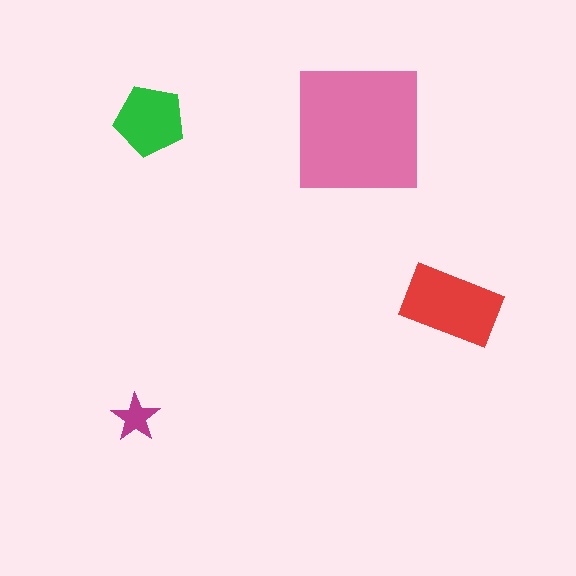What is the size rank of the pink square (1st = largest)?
1st.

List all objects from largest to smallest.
The pink square, the red rectangle, the green pentagon, the magenta star.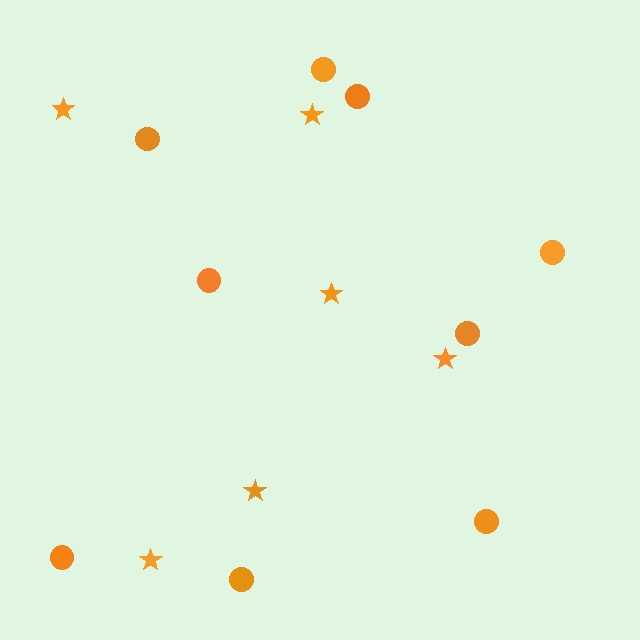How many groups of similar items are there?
There are 2 groups: one group of stars (6) and one group of circles (9).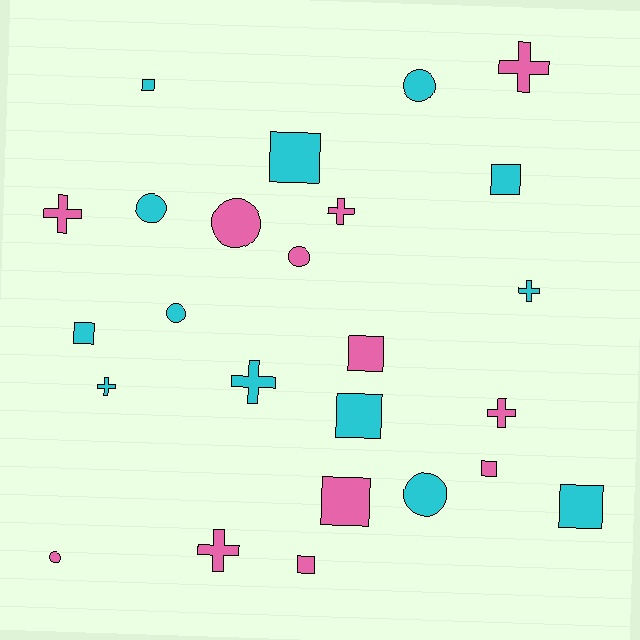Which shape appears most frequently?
Square, with 10 objects.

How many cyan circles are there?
There are 4 cyan circles.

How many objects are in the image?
There are 25 objects.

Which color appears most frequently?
Cyan, with 13 objects.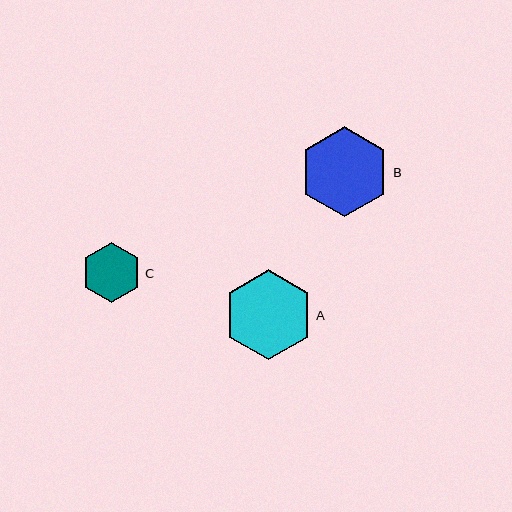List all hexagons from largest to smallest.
From largest to smallest: B, A, C.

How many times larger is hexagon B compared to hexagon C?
Hexagon B is approximately 1.5 times the size of hexagon C.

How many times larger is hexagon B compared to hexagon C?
Hexagon B is approximately 1.5 times the size of hexagon C.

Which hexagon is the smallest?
Hexagon C is the smallest with a size of approximately 61 pixels.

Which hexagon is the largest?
Hexagon B is the largest with a size of approximately 90 pixels.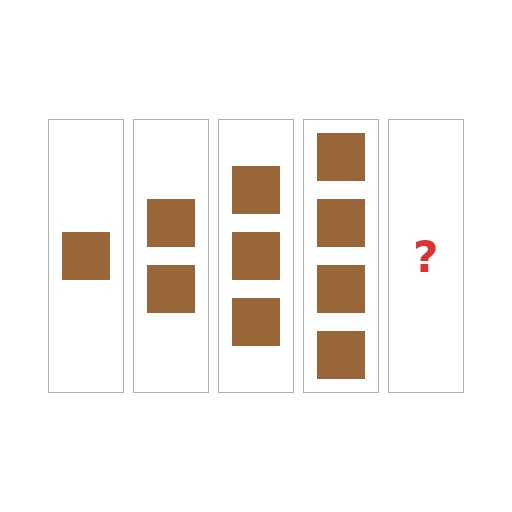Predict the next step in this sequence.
The next step is 5 squares.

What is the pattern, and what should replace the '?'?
The pattern is that each step adds one more square. The '?' should be 5 squares.